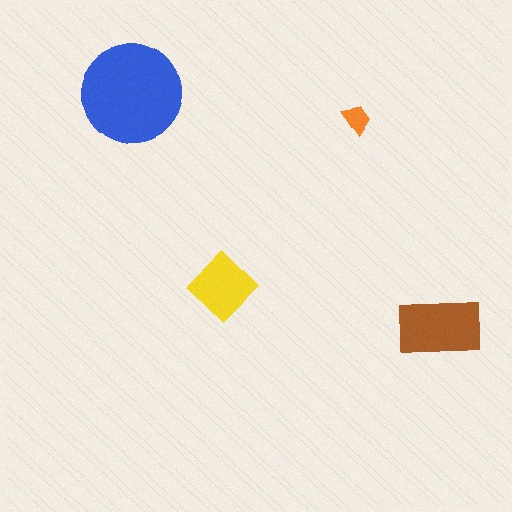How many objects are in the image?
There are 4 objects in the image.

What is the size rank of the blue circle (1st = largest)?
1st.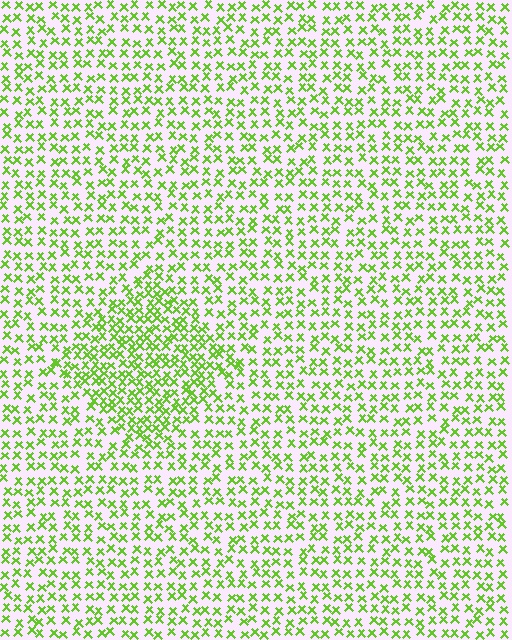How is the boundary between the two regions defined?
The boundary is defined by a change in element density (approximately 1.7x ratio). All elements are the same color, size, and shape.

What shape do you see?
I see a diamond.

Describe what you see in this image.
The image contains small lime elements arranged at two different densities. A diamond-shaped region is visible where the elements are more densely packed than the surrounding area.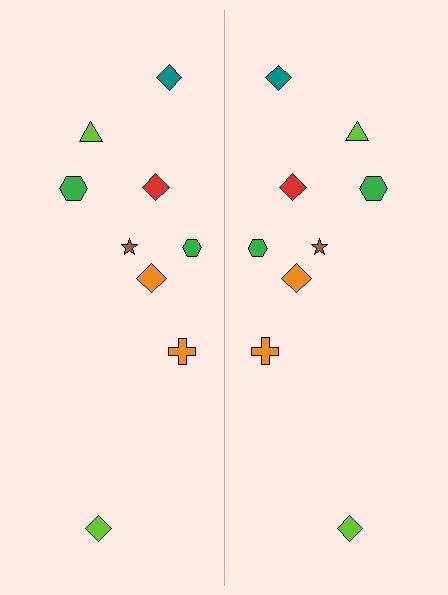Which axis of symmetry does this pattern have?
The pattern has a vertical axis of symmetry running through the center of the image.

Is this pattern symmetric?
Yes, this pattern has bilateral (reflection) symmetry.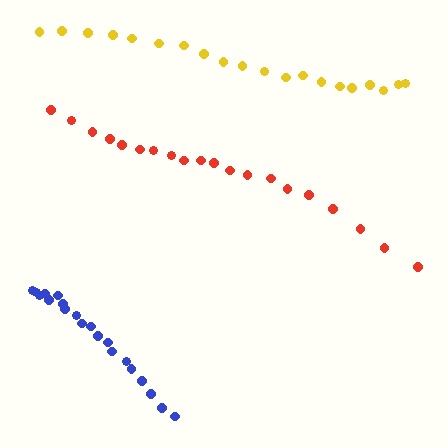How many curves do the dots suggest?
There are 3 distinct paths.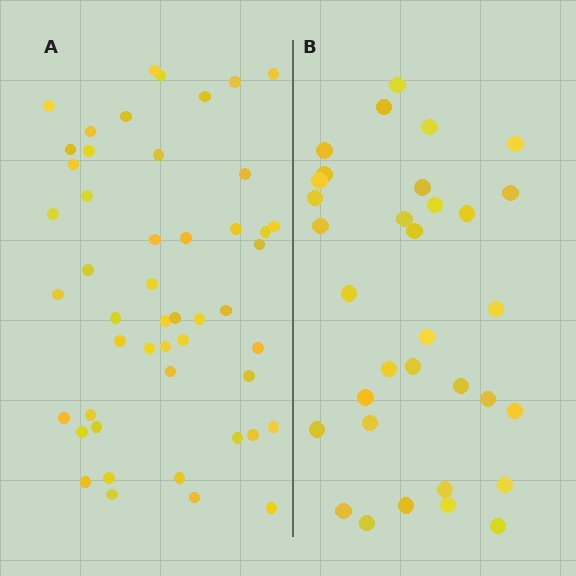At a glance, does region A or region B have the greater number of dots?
Region A (the left region) has more dots.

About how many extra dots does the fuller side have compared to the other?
Region A has approximately 15 more dots than region B.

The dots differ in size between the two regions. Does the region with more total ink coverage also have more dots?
No. Region B has more total ink coverage because its dots are larger, but region A actually contains more individual dots. Total area can be misleading — the number of items is what matters here.